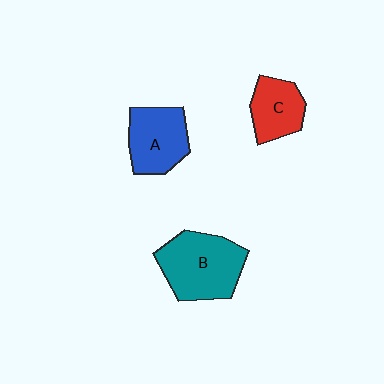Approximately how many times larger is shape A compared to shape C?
Approximately 1.3 times.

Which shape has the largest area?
Shape B (teal).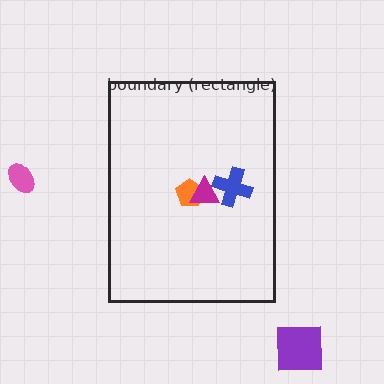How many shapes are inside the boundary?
3 inside, 2 outside.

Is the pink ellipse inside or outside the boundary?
Outside.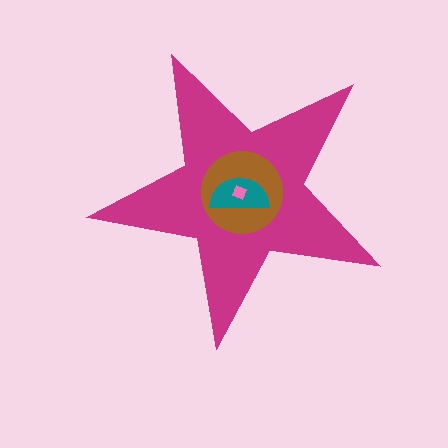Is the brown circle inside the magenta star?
Yes.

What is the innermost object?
The pink diamond.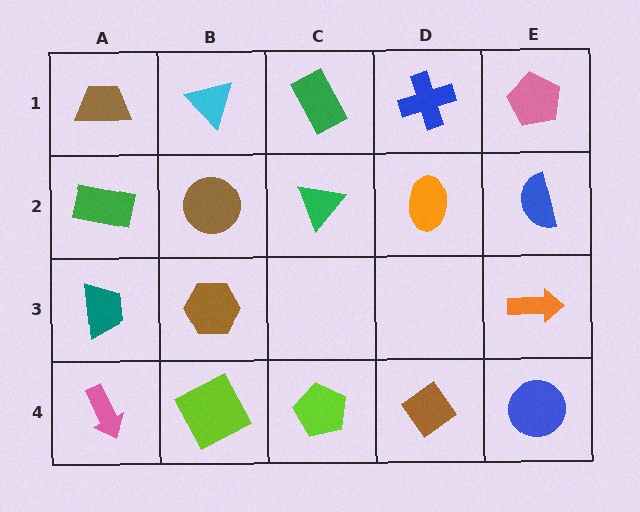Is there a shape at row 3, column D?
No, that cell is empty.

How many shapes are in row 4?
5 shapes.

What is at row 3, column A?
A teal trapezoid.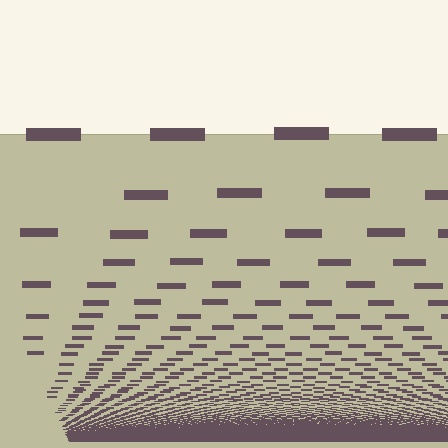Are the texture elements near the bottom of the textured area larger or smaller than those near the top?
Smaller. The gradient is inverted — elements near the bottom are smaller and denser.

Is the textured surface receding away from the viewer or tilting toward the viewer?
The surface appears to tilt toward the viewer. Texture elements get larger and sparser toward the top.